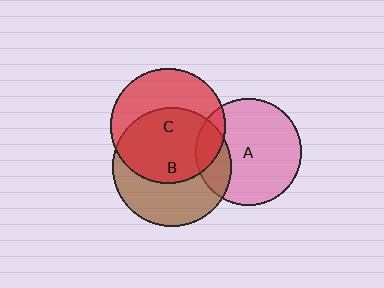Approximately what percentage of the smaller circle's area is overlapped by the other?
Approximately 20%.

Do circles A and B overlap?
Yes.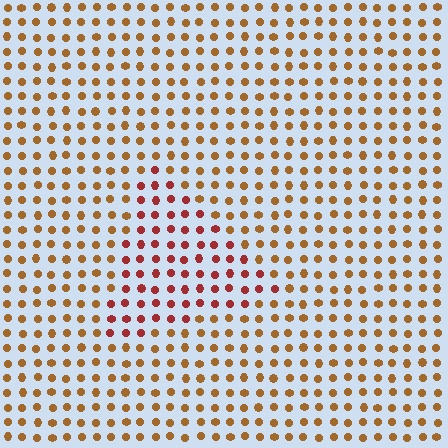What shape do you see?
I see a triangle.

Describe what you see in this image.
The image is filled with small brown elements in a uniform arrangement. A triangle-shaped region is visible where the elements are tinted to a slightly different hue, forming a subtle color boundary.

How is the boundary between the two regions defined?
The boundary is defined purely by a slight shift in hue (about 35 degrees). Spacing, size, and orientation are identical on both sides.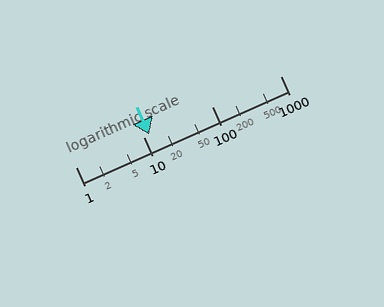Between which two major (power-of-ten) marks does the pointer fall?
The pointer is between 10 and 100.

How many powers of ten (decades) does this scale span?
The scale spans 3 decades, from 1 to 1000.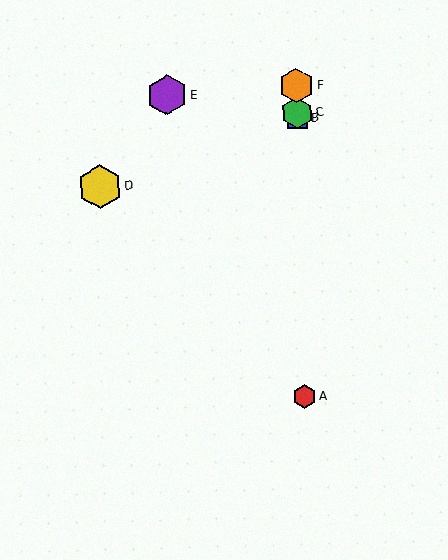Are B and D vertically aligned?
No, B is at x≈297 and D is at x≈100.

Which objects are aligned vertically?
Objects A, B, C, F are aligned vertically.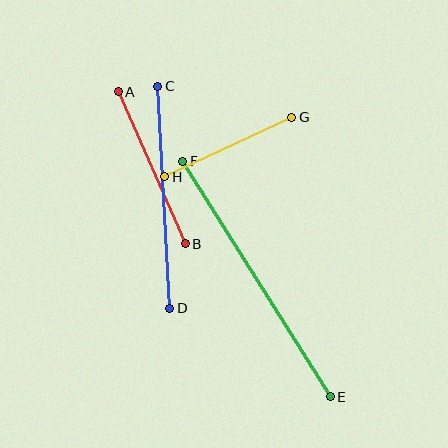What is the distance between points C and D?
The distance is approximately 223 pixels.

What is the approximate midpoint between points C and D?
The midpoint is at approximately (164, 197) pixels.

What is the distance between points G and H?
The distance is approximately 140 pixels.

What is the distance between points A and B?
The distance is approximately 166 pixels.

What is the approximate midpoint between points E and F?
The midpoint is at approximately (257, 279) pixels.